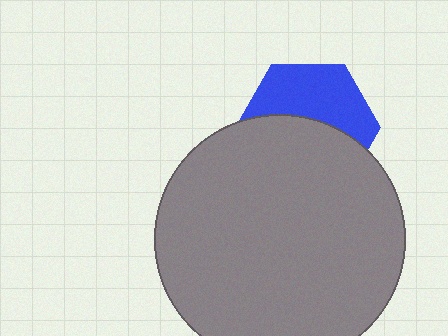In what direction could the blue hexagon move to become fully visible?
The blue hexagon could move up. That would shift it out from behind the gray circle entirely.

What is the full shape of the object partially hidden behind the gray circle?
The partially hidden object is a blue hexagon.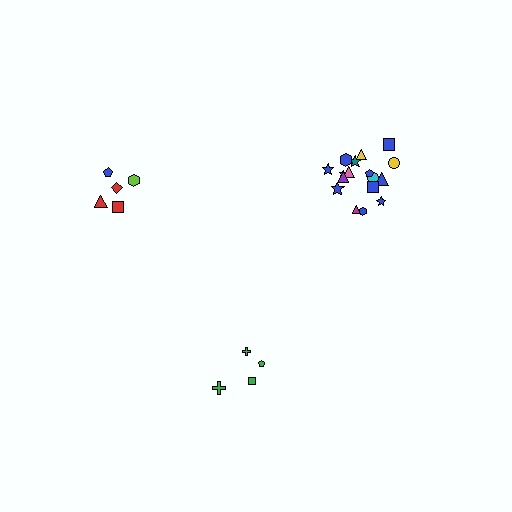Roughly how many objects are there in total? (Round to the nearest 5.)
Roughly 25 objects in total.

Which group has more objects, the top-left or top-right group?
The top-right group.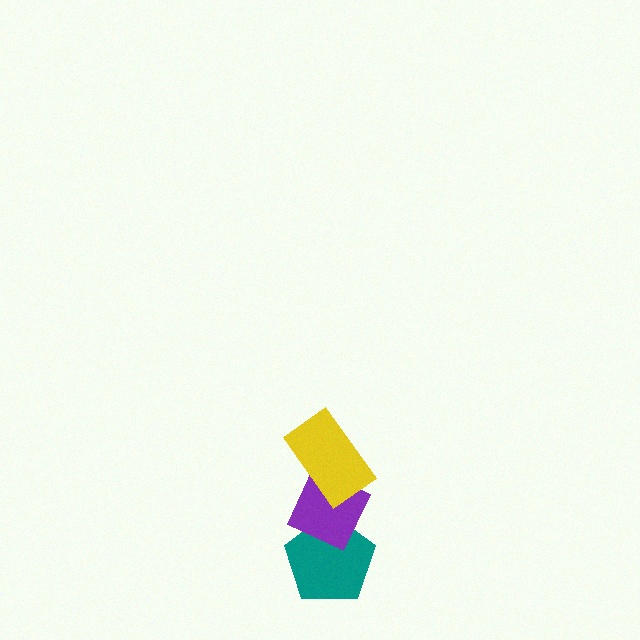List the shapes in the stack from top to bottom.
From top to bottom: the yellow rectangle, the purple diamond, the teal pentagon.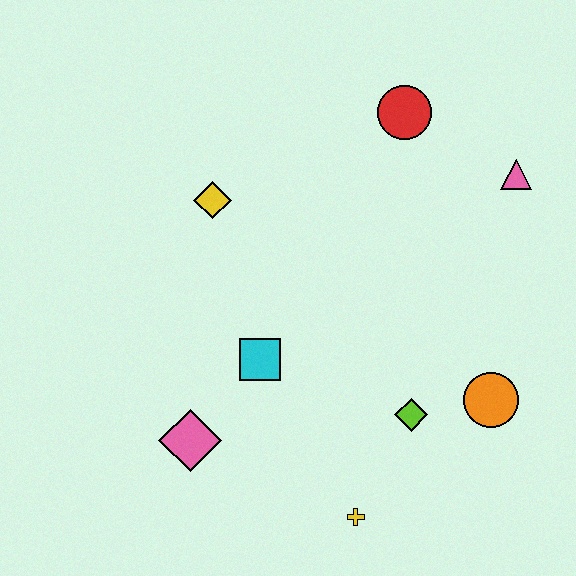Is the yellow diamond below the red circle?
Yes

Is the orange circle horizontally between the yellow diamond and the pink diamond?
No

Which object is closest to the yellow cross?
The lime diamond is closest to the yellow cross.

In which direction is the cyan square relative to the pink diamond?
The cyan square is above the pink diamond.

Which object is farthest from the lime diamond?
The red circle is farthest from the lime diamond.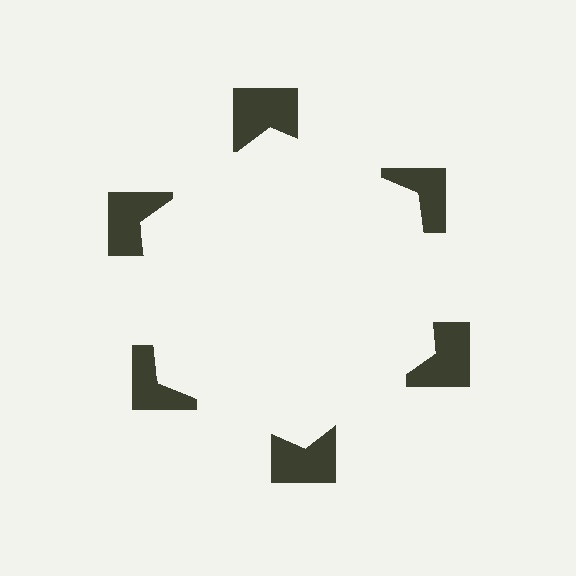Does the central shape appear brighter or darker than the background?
It typically appears slightly brighter than the background, even though no actual brightness change is drawn.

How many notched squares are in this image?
There are 6 — one at each vertex of the illusory hexagon.